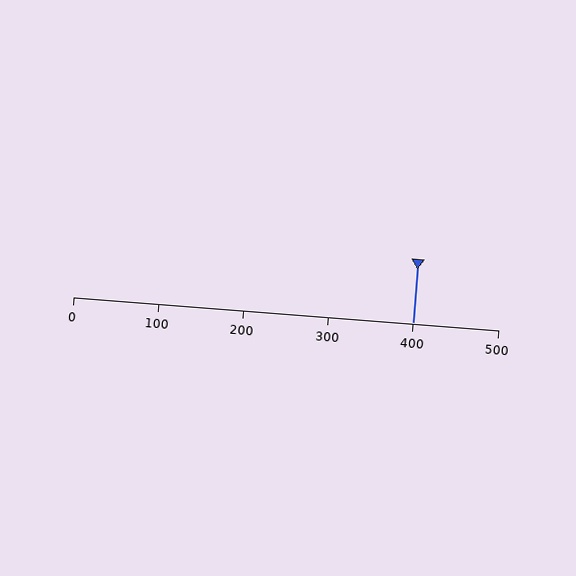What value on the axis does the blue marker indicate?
The marker indicates approximately 400.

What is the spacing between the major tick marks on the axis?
The major ticks are spaced 100 apart.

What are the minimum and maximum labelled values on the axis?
The axis runs from 0 to 500.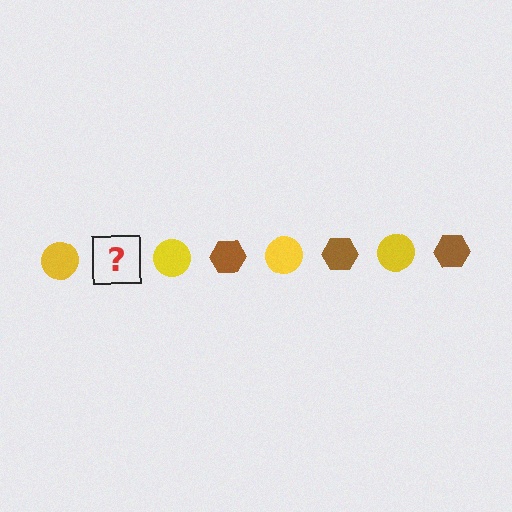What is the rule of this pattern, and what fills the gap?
The rule is that the pattern alternates between yellow circle and brown hexagon. The gap should be filled with a brown hexagon.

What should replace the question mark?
The question mark should be replaced with a brown hexagon.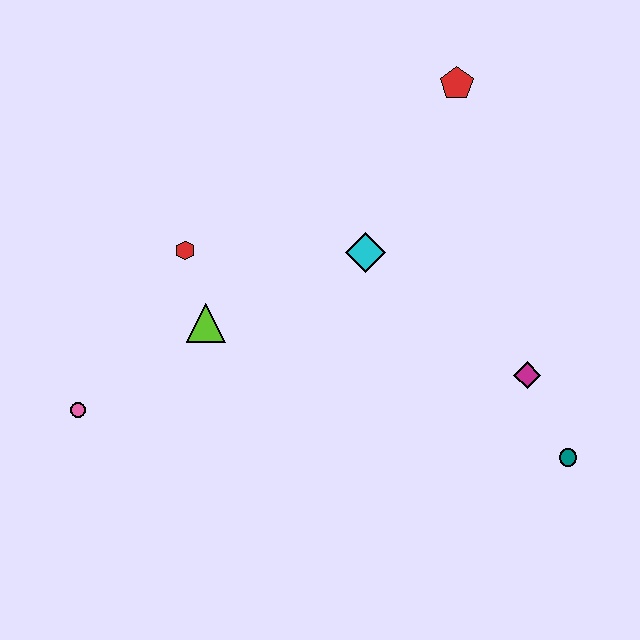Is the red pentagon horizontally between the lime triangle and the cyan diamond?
No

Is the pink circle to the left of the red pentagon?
Yes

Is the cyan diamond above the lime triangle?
Yes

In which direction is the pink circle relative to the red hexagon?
The pink circle is below the red hexagon.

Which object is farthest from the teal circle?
The pink circle is farthest from the teal circle.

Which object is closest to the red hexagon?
The lime triangle is closest to the red hexagon.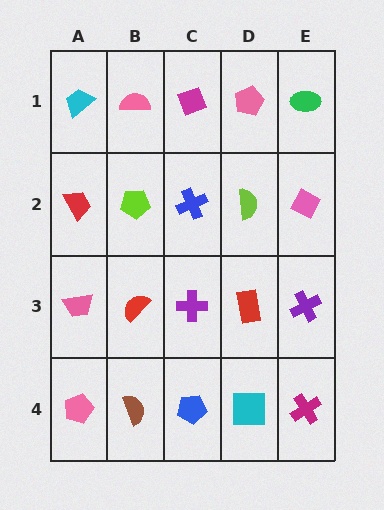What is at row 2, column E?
A pink diamond.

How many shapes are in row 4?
5 shapes.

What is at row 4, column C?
A blue pentagon.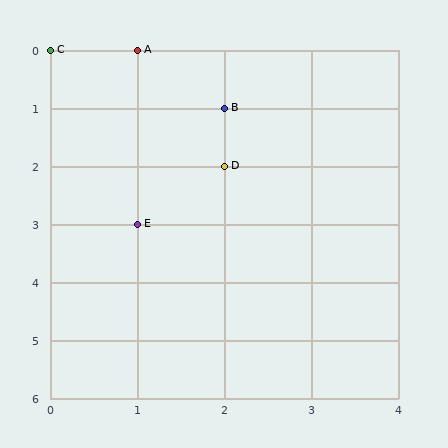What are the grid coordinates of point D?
Point D is at grid coordinates (2, 2).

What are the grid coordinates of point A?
Point A is at grid coordinates (1, 0).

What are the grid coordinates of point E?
Point E is at grid coordinates (1, 3).